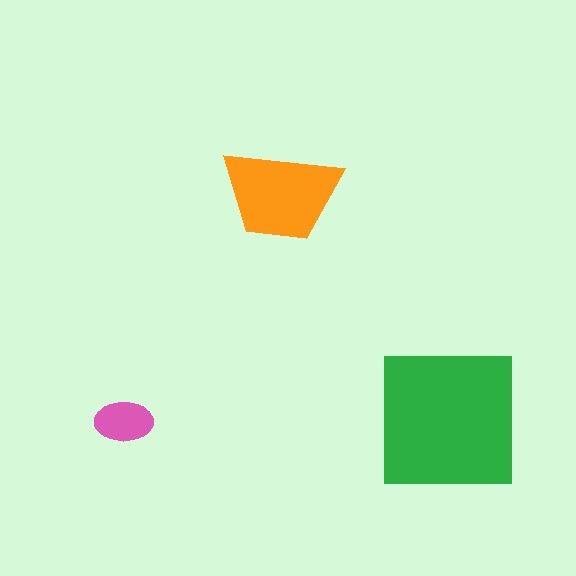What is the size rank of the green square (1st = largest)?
1st.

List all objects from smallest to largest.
The pink ellipse, the orange trapezoid, the green square.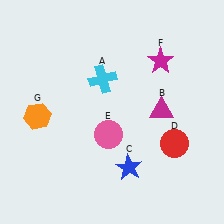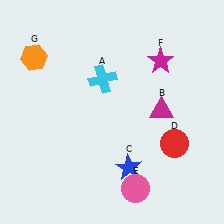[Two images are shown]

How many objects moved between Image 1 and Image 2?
2 objects moved between the two images.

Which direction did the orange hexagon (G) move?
The orange hexagon (G) moved up.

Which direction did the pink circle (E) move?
The pink circle (E) moved down.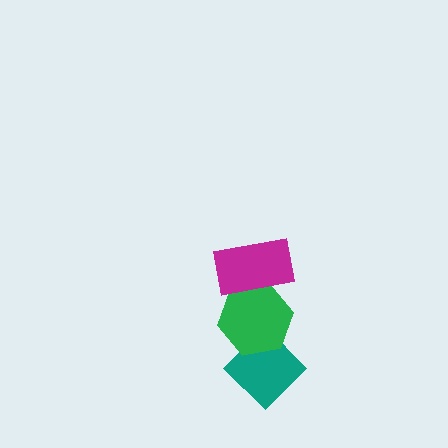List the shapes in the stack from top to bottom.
From top to bottom: the magenta rectangle, the green hexagon, the teal diamond.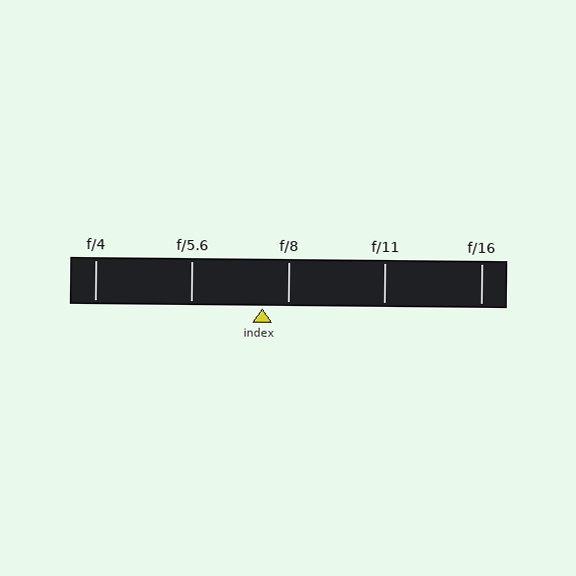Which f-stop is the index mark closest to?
The index mark is closest to f/8.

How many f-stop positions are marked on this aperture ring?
There are 5 f-stop positions marked.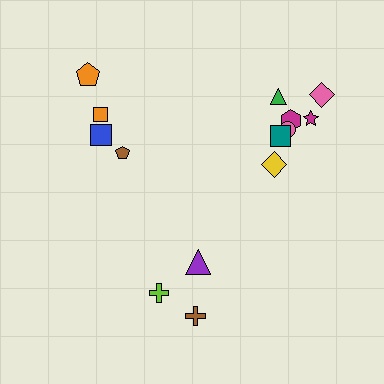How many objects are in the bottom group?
There are 3 objects.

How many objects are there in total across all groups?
There are 14 objects.